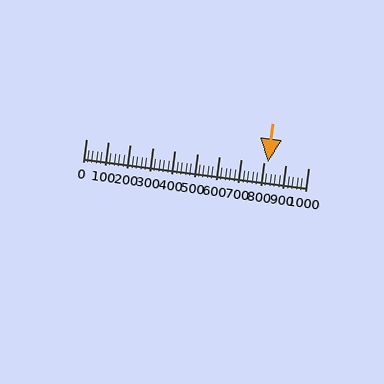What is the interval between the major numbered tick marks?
The major tick marks are spaced 100 units apart.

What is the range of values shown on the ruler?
The ruler shows values from 0 to 1000.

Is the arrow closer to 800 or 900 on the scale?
The arrow is closer to 800.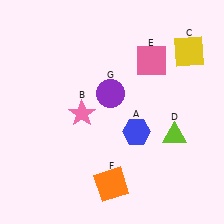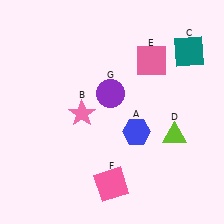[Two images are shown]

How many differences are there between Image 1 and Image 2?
There are 2 differences between the two images.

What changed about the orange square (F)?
In Image 1, F is orange. In Image 2, it changed to pink.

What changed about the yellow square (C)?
In Image 1, C is yellow. In Image 2, it changed to teal.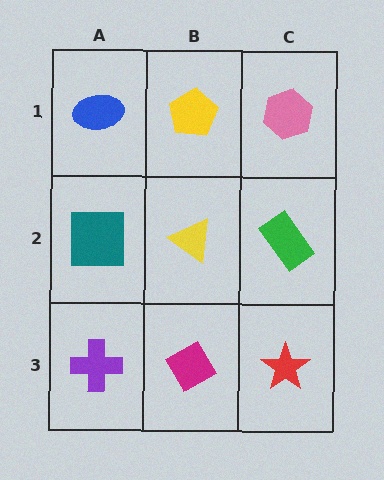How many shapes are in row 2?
3 shapes.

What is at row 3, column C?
A red star.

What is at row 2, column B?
A yellow triangle.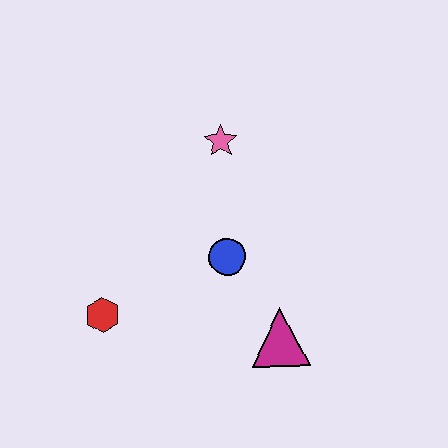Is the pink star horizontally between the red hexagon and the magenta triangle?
Yes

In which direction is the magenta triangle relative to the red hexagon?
The magenta triangle is to the right of the red hexagon.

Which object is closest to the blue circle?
The magenta triangle is closest to the blue circle.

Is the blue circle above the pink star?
No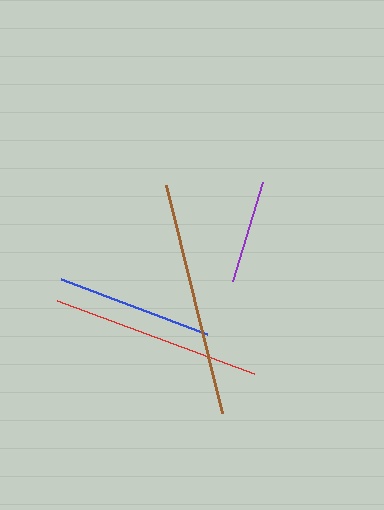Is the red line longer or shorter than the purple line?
The red line is longer than the purple line.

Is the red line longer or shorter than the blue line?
The red line is longer than the blue line.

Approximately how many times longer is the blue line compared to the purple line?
The blue line is approximately 1.5 times the length of the purple line.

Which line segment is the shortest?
The purple line is the shortest at approximately 103 pixels.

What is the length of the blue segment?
The blue segment is approximately 155 pixels long.